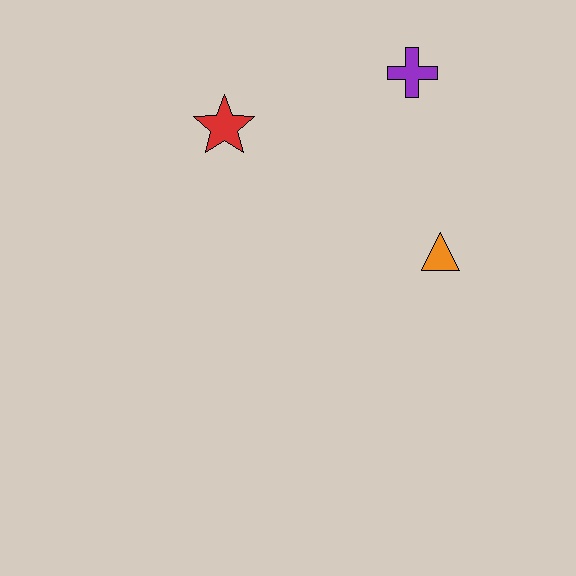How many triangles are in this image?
There is 1 triangle.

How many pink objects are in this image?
There are no pink objects.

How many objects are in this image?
There are 3 objects.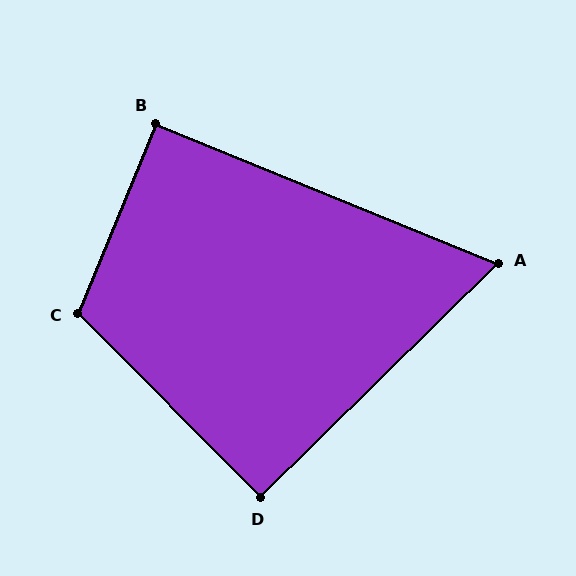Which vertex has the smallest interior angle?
A, at approximately 67 degrees.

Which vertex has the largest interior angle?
C, at approximately 113 degrees.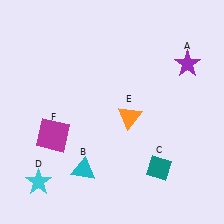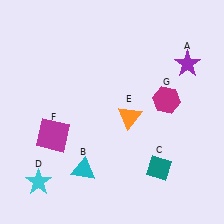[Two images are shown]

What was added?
A magenta hexagon (G) was added in Image 2.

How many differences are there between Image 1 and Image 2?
There is 1 difference between the two images.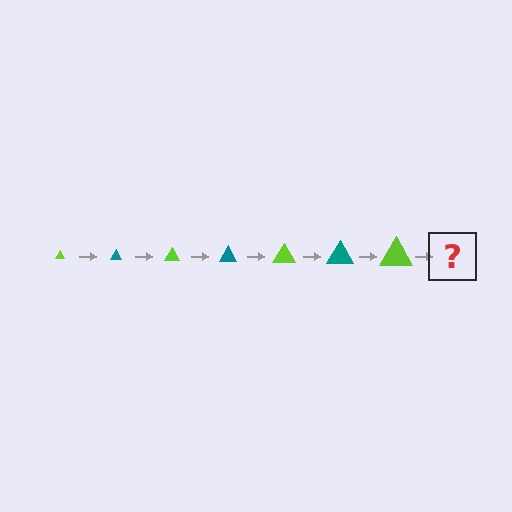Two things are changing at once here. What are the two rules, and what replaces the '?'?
The two rules are that the triangle grows larger each step and the color cycles through lime and teal. The '?' should be a teal triangle, larger than the previous one.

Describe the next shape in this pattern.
It should be a teal triangle, larger than the previous one.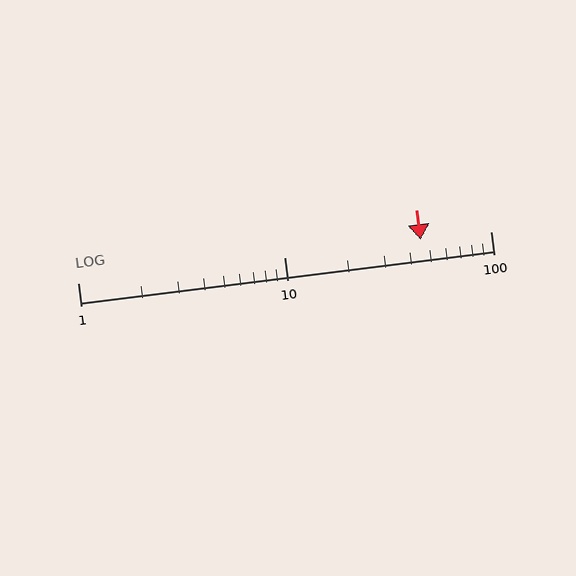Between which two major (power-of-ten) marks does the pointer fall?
The pointer is between 10 and 100.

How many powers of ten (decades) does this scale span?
The scale spans 2 decades, from 1 to 100.